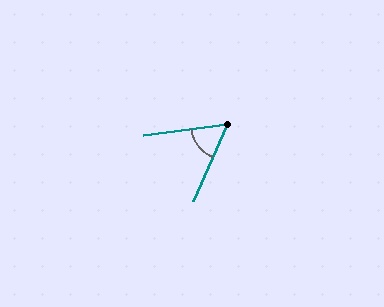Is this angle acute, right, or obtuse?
It is acute.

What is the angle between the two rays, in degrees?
Approximately 59 degrees.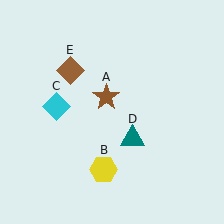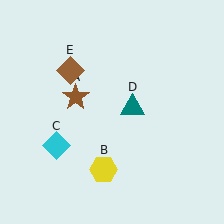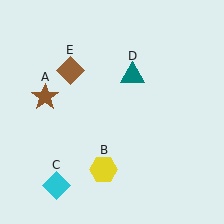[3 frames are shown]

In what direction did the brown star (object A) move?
The brown star (object A) moved left.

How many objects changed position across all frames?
3 objects changed position: brown star (object A), cyan diamond (object C), teal triangle (object D).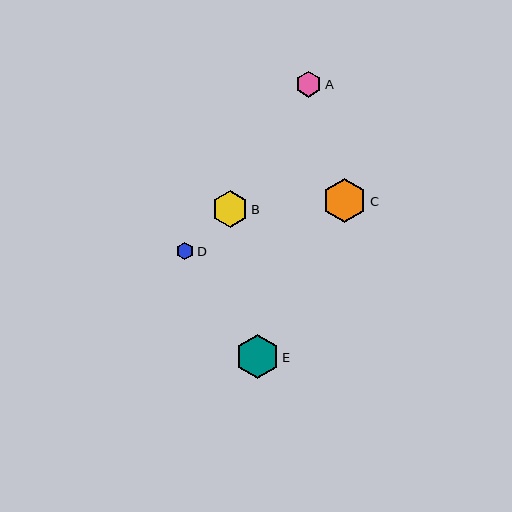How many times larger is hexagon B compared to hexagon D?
Hexagon B is approximately 2.1 times the size of hexagon D.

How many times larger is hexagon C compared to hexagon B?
Hexagon C is approximately 1.2 times the size of hexagon B.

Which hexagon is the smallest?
Hexagon D is the smallest with a size of approximately 18 pixels.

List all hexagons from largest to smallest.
From largest to smallest: C, E, B, A, D.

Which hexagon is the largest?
Hexagon C is the largest with a size of approximately 44 pixels.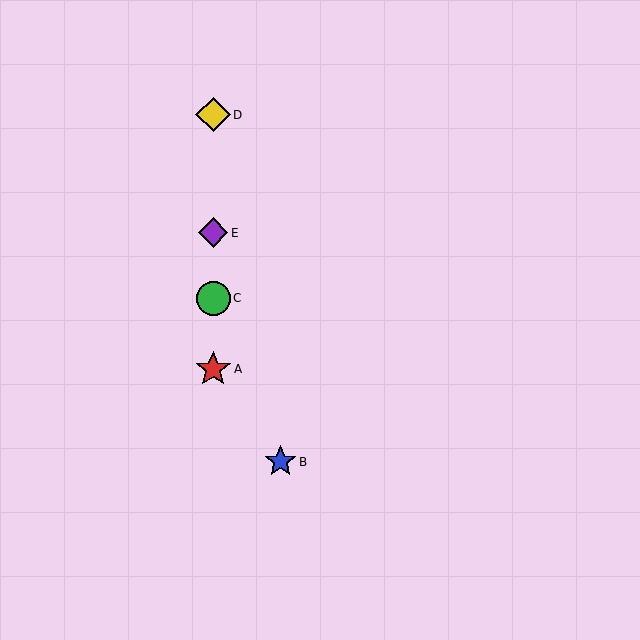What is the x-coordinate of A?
Object A is at x≈213.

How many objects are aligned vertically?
4 objects (A, C, D, E) are aligned vertically.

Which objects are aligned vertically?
Objects A, C, D, E are aligned vertically.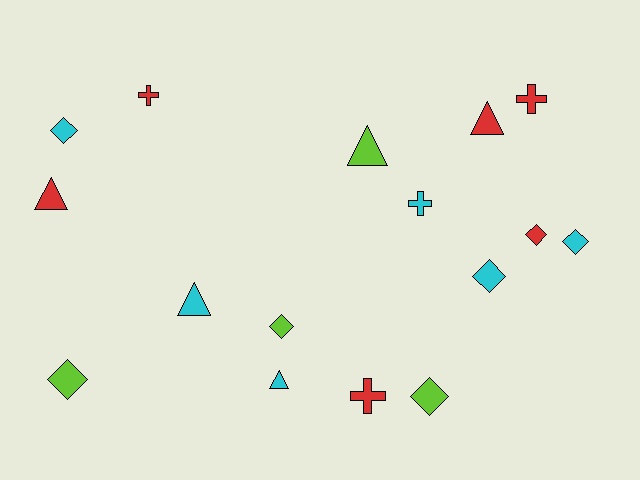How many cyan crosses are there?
There is 1 cyan cross.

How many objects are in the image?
There are 16 objects.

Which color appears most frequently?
Cyan, with 6 objects.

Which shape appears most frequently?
Diamond, with 7 objects.